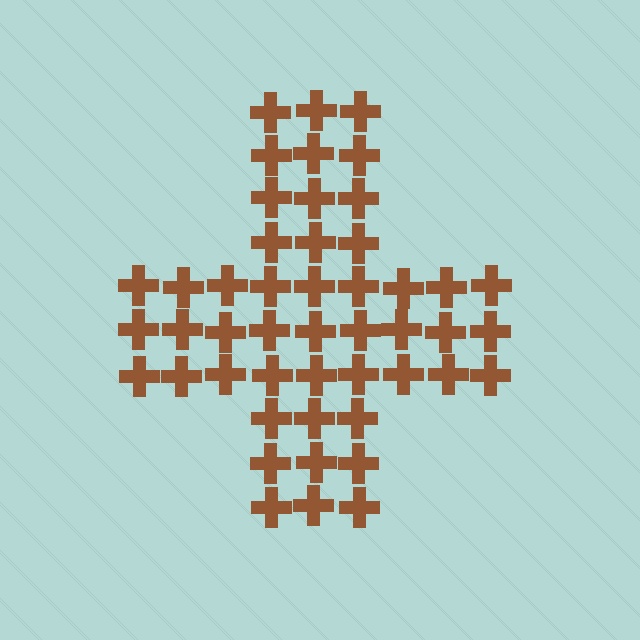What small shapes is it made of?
It is made of small crosses.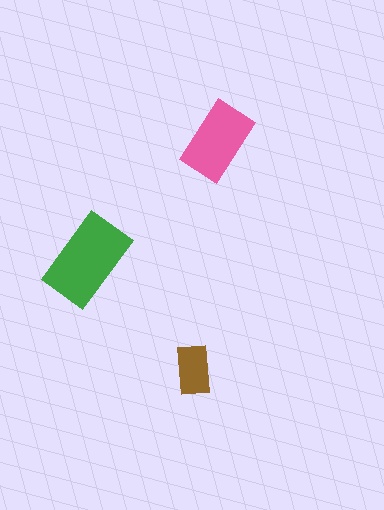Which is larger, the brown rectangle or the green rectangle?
The green one.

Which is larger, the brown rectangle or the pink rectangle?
The pink one.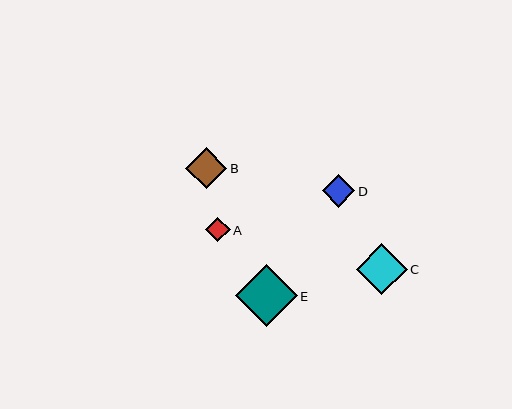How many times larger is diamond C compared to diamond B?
Diamond C is approximately 1.2 times the size of diamond B.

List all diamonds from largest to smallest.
From largest to smallest: E, C, B, D, A.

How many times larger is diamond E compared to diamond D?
Diamond E is approximately 1.9 times the size of diamond D.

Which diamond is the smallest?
Diamond A is the smallest with a size of approximately 24 pixels.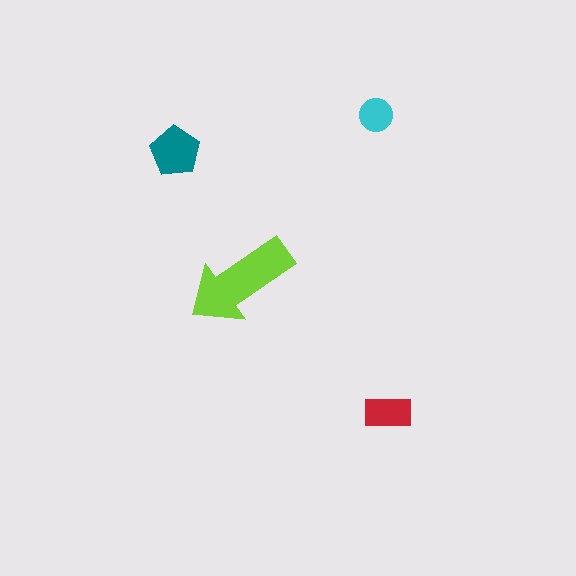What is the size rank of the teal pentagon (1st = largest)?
2nd.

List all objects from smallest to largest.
The cyan circle, the red rectangle, the teal pentagon, the lime arrow.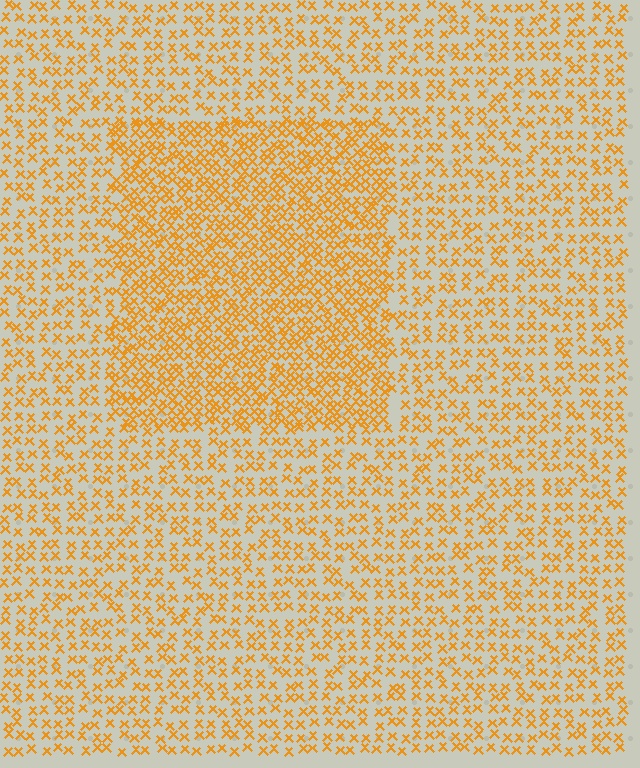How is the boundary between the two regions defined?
The boundary is defined by a change in element density (approximately 1.9x ratio). All elements are the same color, size, and shape.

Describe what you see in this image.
The image contains small orange elements arranged at two different densities. A rectangle-shaped region is visible where the elements are more densely packed than the surrounding area.